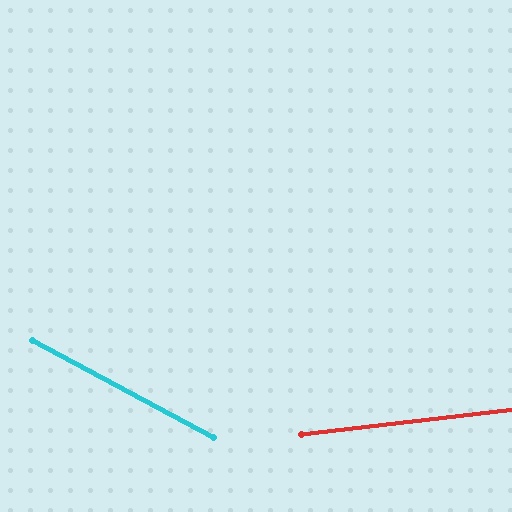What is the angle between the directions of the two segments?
Approximately 35 degrees.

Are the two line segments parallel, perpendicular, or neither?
Neither parallel nor perpendicular — they differ by about 35°.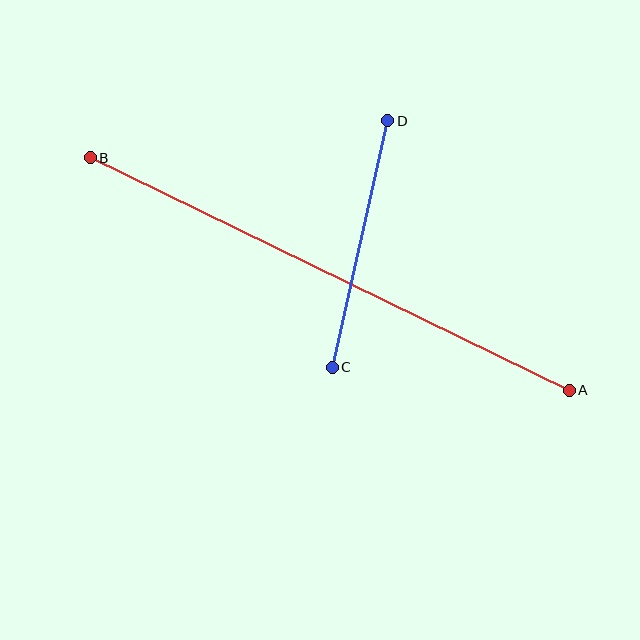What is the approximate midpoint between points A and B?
The midpoint is at approximately (330, 274) pixels.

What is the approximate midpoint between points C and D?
The midpoint is at approximately (360, 244) pixels.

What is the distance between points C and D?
The distance is approximately 253 pixels.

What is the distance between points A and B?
The distance is approximately 532 pixels.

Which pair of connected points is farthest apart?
Points A and B are farthest apart.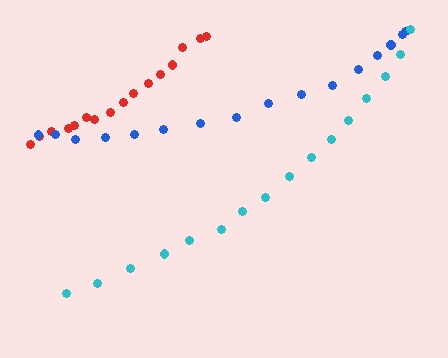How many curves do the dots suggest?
There are 3 distinct paths.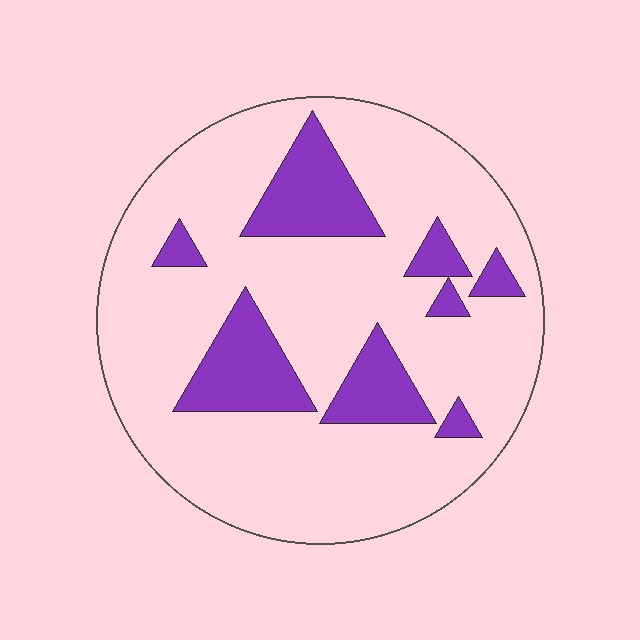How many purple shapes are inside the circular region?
8.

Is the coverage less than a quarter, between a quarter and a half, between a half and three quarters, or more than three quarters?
Less than a quarter.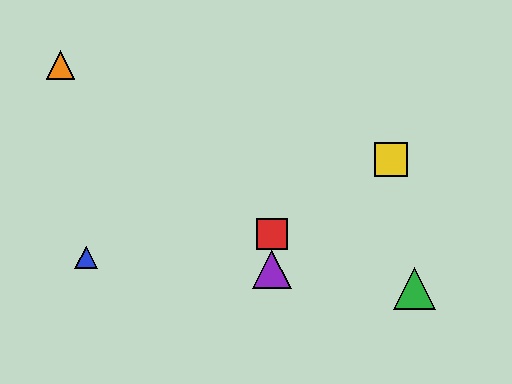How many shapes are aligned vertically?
2 shapes (the red square, the purple triangle) are aligned vertically.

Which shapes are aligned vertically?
The red square, the purple triangle are aligned vertically.